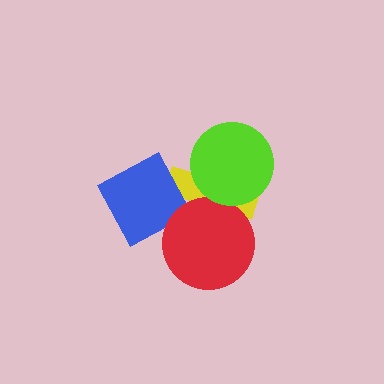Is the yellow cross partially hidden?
Yes, it is partially covered by another shape.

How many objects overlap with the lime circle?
1 object overlaps with the lime circle.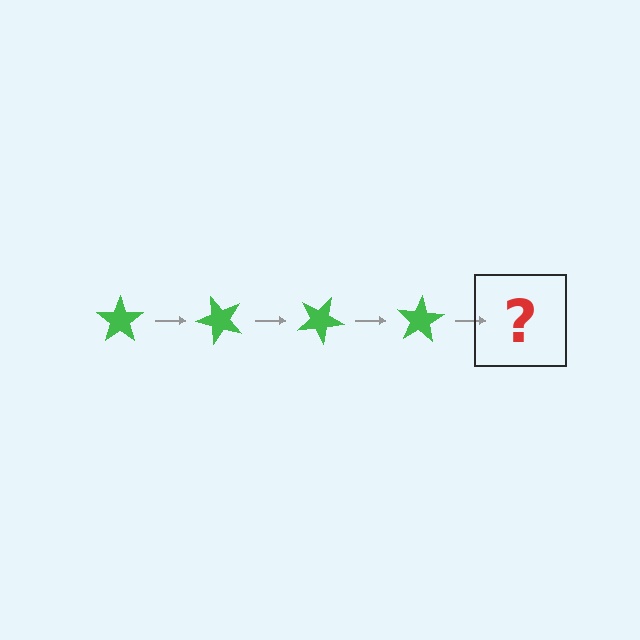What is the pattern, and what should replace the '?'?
The pattern is that the star rotates 50 degrees each step. The '?' should be a green star rotated 200 degrees.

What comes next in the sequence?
The next element should be a green star rotated 200 degrees.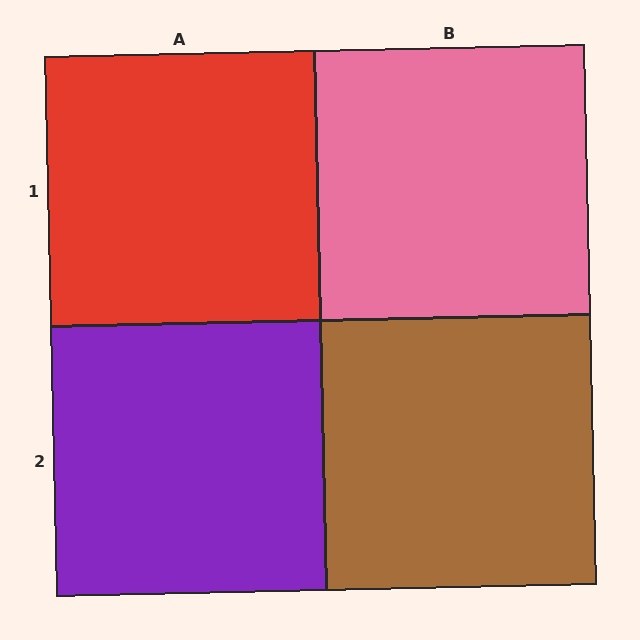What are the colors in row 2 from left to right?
Purple, brown.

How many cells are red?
1 cell is red.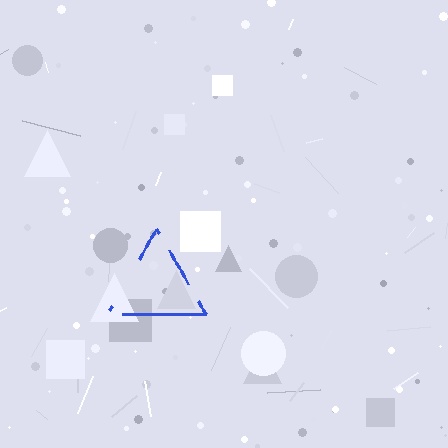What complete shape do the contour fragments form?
The contour fragments form a triangle.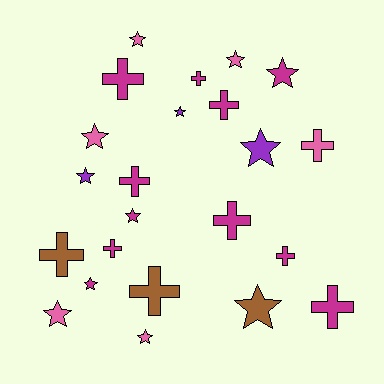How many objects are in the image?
There are 23 objects.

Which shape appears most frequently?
Star, with 12 objects.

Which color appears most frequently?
Magenta, with 11 objects.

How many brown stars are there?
There is 1 brown star.